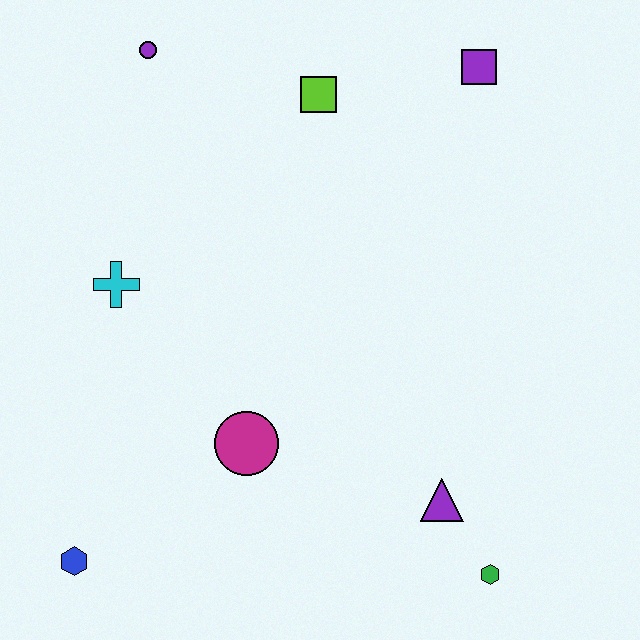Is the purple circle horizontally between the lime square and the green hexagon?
No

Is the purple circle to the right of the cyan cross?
Yes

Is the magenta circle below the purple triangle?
No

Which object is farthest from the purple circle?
The green hexagon is farthest from the purple circle.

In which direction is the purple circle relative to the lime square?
The purple circle is to the left of the lime square.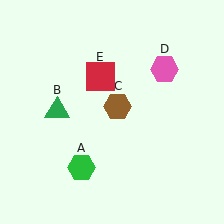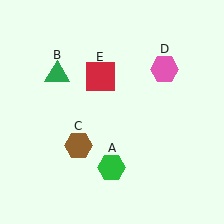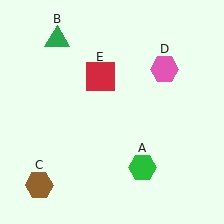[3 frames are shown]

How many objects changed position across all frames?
3 objects changed position: green hexagon (object A), green triangle (object B), brown hexagon (object C).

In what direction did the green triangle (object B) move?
The green triangle (object B) moved up.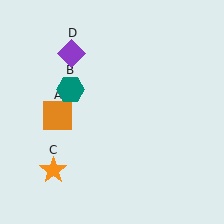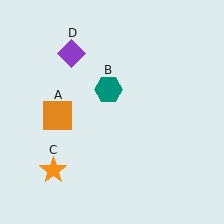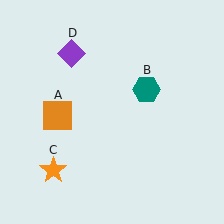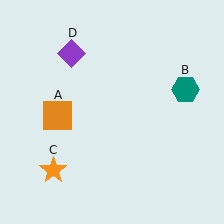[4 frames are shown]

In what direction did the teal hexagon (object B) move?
The teal hexagon (object B) moved right.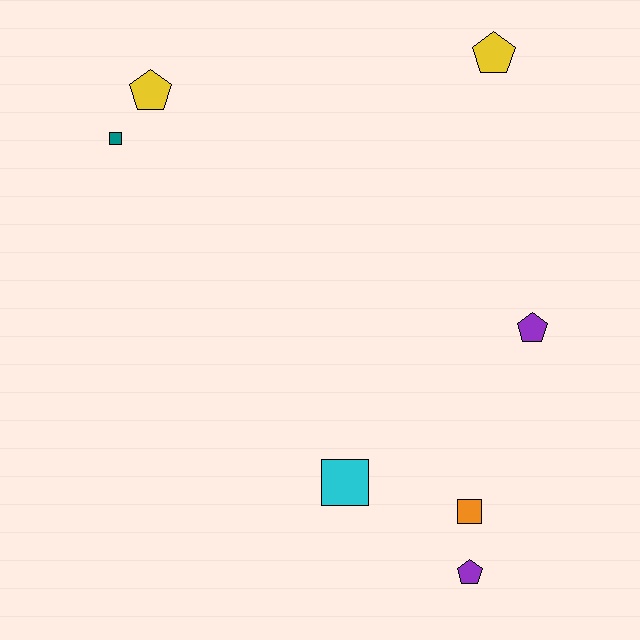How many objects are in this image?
There are 7 objects.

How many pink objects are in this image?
There are no pink objects.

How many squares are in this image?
There are 3 squares.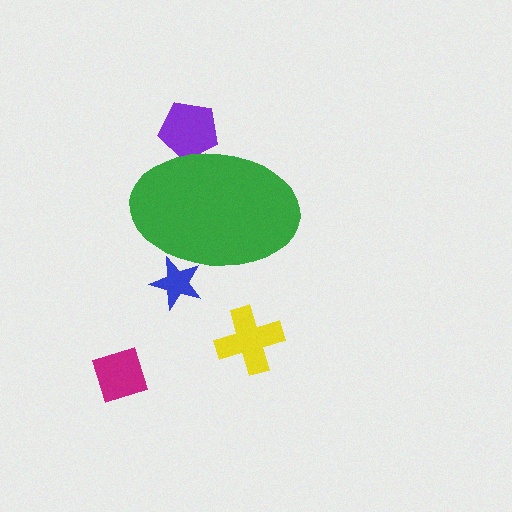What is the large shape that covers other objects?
A green ellipse.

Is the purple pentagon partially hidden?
Yes, the purple pentagon is partially hidden behind the green ellipse.